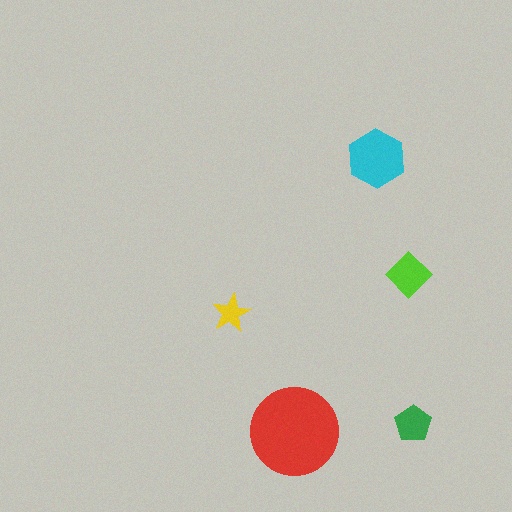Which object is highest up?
The cyan hexagon is topmost.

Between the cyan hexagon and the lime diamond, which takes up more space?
The cyan hexagon.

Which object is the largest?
The red circle.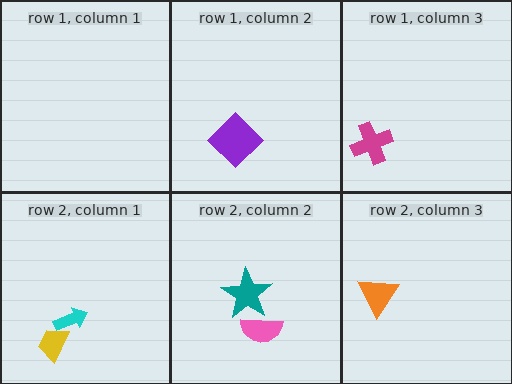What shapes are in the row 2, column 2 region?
The teal star, the pink semicircle.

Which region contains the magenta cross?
The row 1, column 3 region.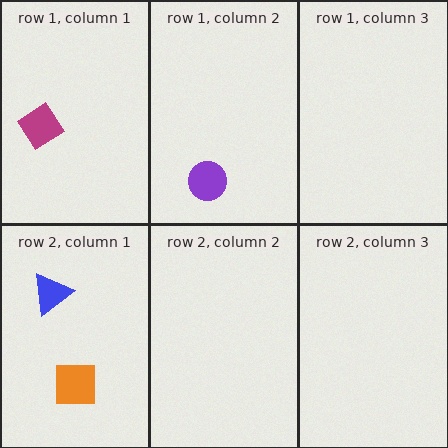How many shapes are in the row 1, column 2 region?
1.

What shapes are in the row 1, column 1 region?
The magenta diamond.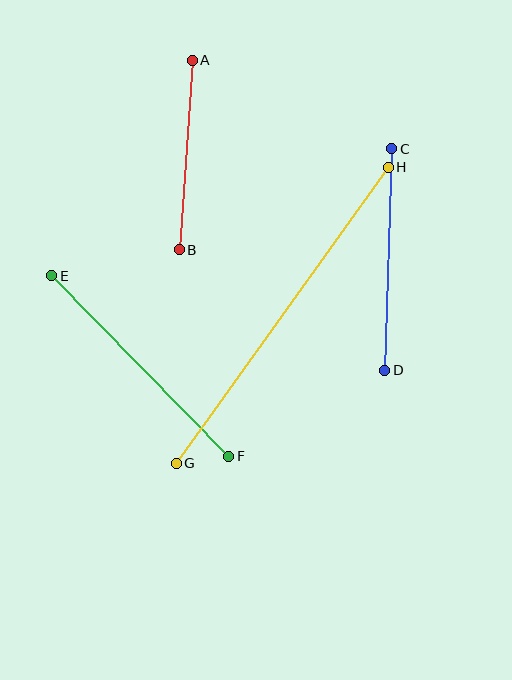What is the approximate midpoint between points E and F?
The midpoint is at approximately (140, 366) pixels.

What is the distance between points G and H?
The distance is approximately 364 pixels.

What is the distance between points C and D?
The distance is approximately 221 pixels.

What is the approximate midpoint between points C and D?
The midpoint is at approximately (388, 259) pixels.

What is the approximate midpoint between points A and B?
The midpoint is at approximately (186, 155) pixels.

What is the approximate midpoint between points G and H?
The midpoint is at approximately (282, 315) pixels.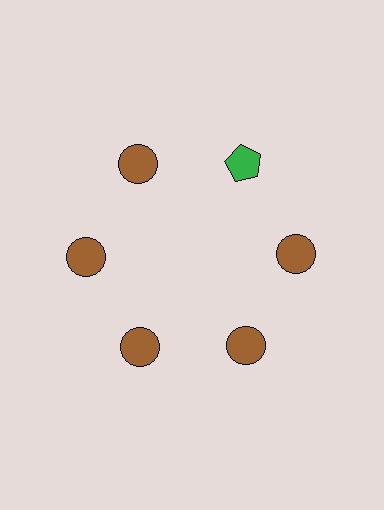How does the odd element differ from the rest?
It differs in both color (green instead of brown) and shape (pentagon instead of circle).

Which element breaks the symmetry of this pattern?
The green pentagon at roughly the 1 o'clock position breaks the symmetry. All other shapes are brown circles.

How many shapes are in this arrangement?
There are 6 shapes arranged in a ring pattern.